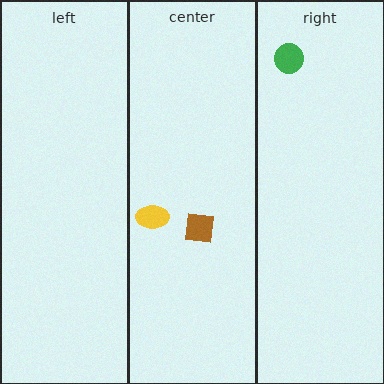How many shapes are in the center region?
2.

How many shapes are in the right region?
1.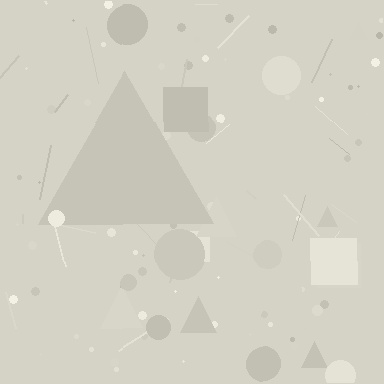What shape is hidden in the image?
A triangle is hidden in the image.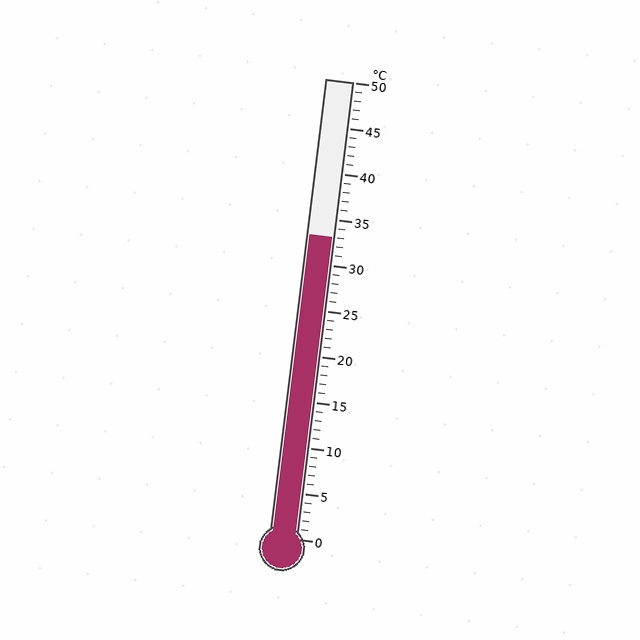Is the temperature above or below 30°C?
The temperature is above 30°C.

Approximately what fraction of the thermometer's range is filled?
The thermometer is filled to approximately 65% of its range.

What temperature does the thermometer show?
The thermometer shows approximately 33°C.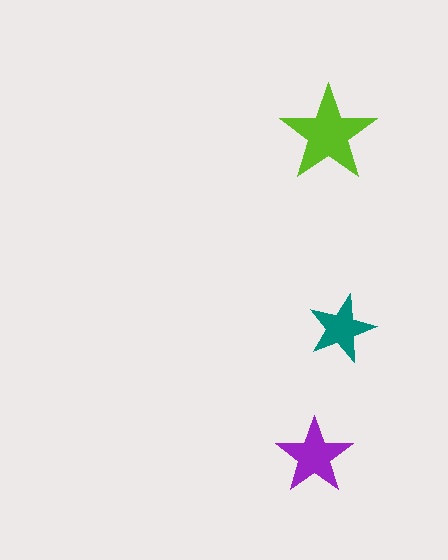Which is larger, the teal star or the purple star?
The purple one.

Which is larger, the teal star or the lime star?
The lime one.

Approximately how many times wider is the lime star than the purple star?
About 1.5 times wider.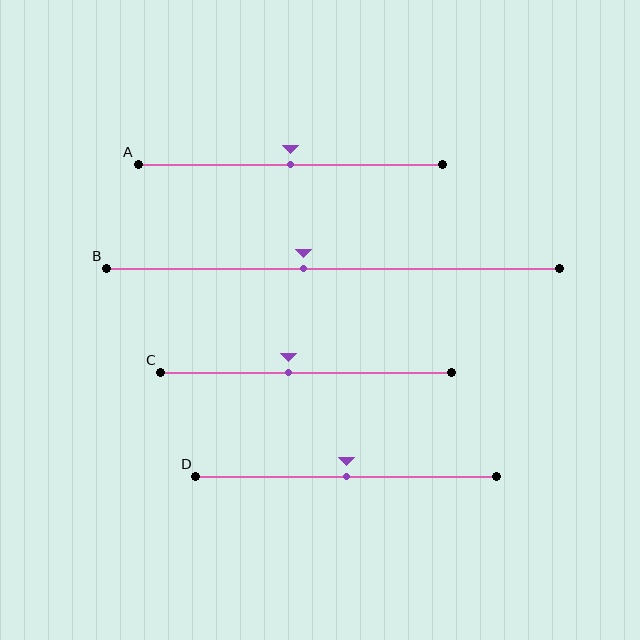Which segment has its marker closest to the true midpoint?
Segment A has its marker closest to the true midpoint.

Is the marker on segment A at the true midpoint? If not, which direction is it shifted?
Yes, the marker on segment A is at the true midpoint.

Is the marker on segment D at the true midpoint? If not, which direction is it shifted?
Yes, the marker on segment D is at the true midpoint.